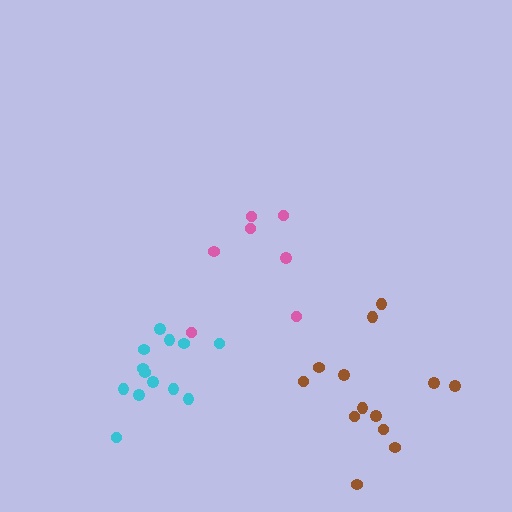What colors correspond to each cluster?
The clusters are colored: cyan, pink, brown.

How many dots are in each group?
Group 1: 13 dots, Group 2: 7 dots, Group 3: 13 dots (33 total).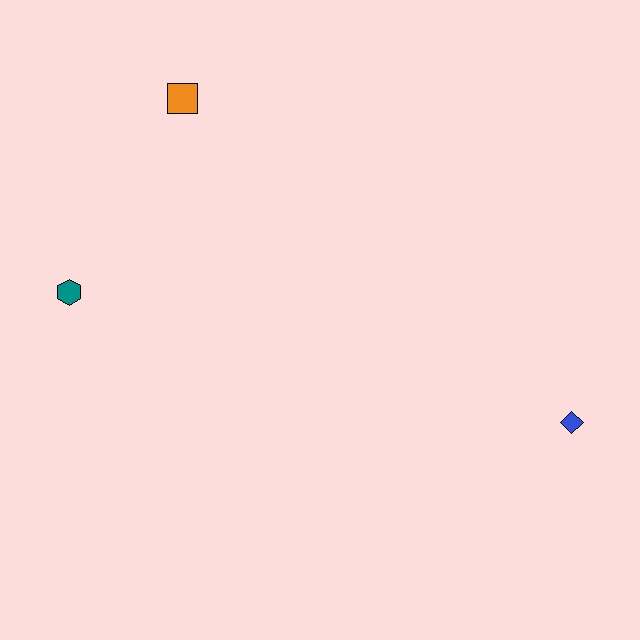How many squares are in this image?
There is 1 square.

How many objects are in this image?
There are 3 objects.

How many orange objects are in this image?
There is 1 orange object.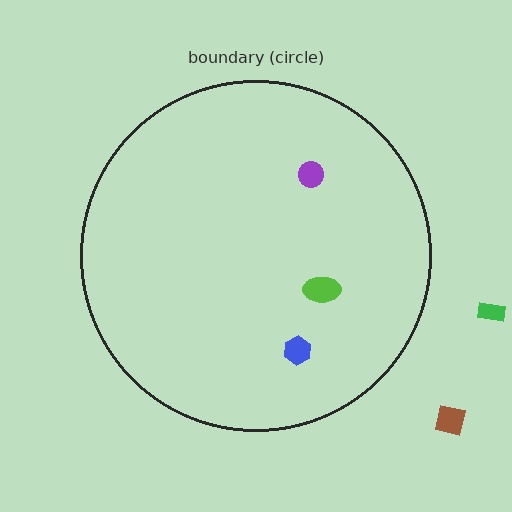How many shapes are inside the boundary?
3 inside, 2 outside.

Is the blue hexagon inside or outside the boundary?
Inside.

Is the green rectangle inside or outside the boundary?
Outside.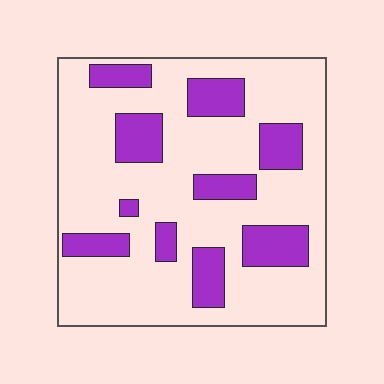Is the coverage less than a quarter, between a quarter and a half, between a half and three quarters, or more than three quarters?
Less than a quarter.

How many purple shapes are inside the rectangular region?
10.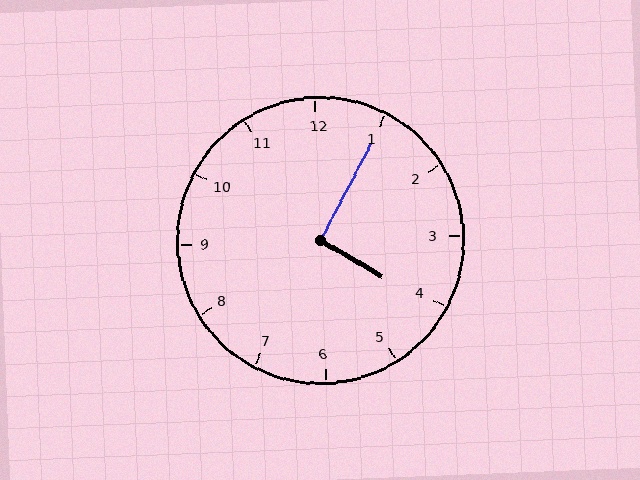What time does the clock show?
4:05.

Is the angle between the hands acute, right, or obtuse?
It is right.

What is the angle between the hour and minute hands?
Approximately 92 degrees.